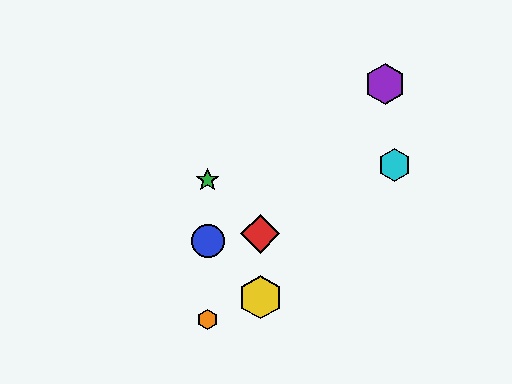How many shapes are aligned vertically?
3 shapes (the blue circle, the green star, the orange hexagon) are aligned vertically.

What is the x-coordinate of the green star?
The green star is at x≈208.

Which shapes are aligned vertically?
The blue circle, the green star, the orange hexagon are aligned vertically.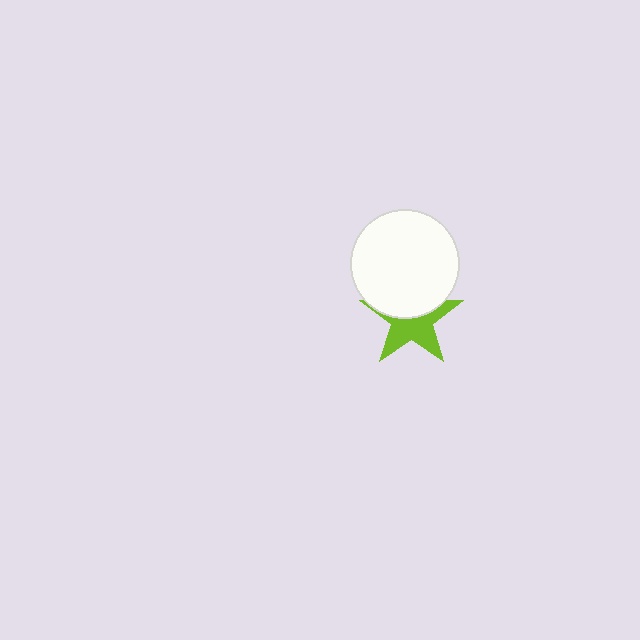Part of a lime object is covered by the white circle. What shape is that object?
It is a star.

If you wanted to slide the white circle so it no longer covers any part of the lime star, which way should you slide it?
Slide it up — that is the most direct way to separate the two shapes.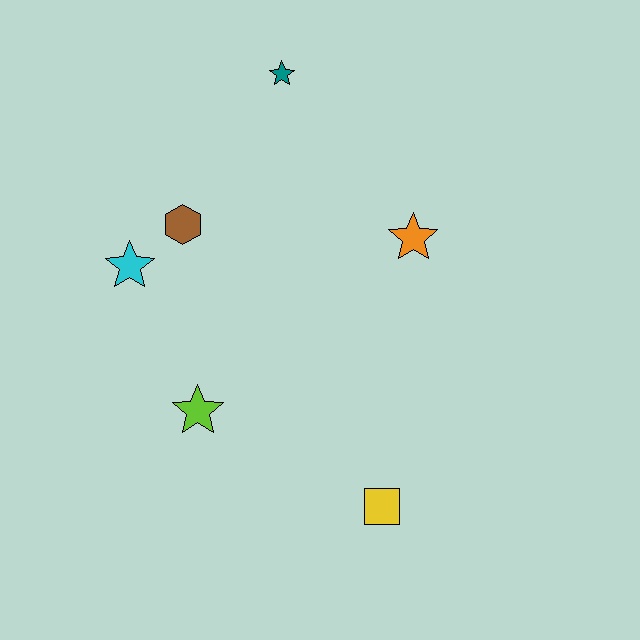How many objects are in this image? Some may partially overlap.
There are 6 objects.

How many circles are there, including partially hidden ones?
There are no circles.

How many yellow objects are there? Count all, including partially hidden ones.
There is 1 yellow object.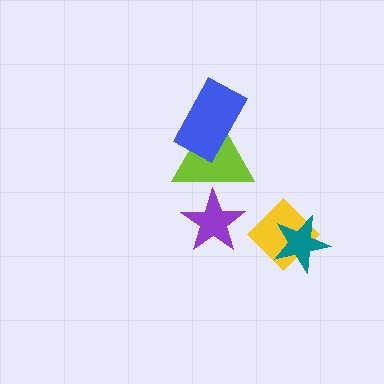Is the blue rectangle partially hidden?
No, no other shape covers it.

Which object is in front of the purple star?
The lime triangle is in front of the purple star.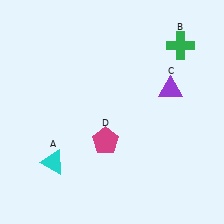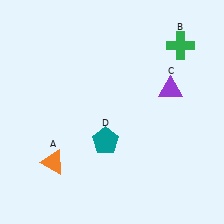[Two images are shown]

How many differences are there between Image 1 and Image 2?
There are 2 differences between the two images.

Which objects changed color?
A changed from cyan to orange. D changed from magenta to teal.